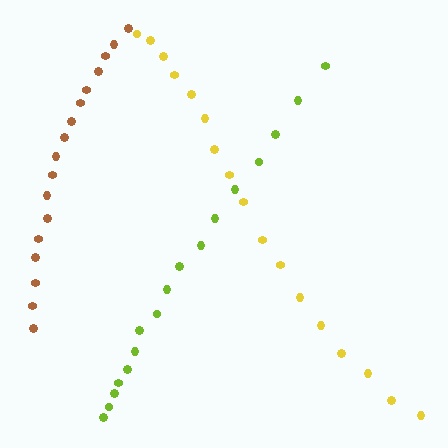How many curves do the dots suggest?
There are 3 distinct paths.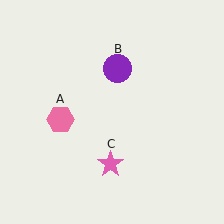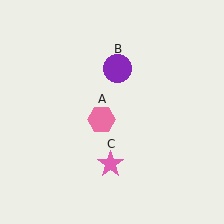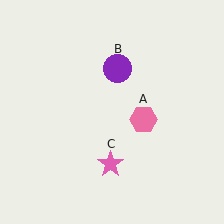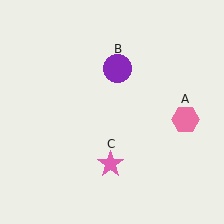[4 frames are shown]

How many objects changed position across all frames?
1 object changed position: pink hexagon (object A).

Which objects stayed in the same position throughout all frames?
Purple circle (object B) and pink star (object C) remained stationary.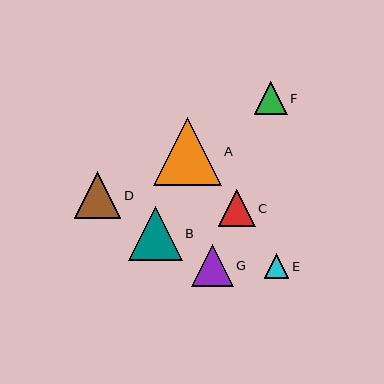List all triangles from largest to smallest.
From largest to smallest: A, B, D, G, C, F, E.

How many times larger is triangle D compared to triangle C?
Triangle D is approximately 1.3 times the size of triangle C.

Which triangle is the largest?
Triangle A is the largest with a size of approximately 68 pixels.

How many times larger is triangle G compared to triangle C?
Triangle G is approximately 1.1 times the size of triangle C.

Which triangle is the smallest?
Triangle E is the smallest with a size of approximately 25 pixels.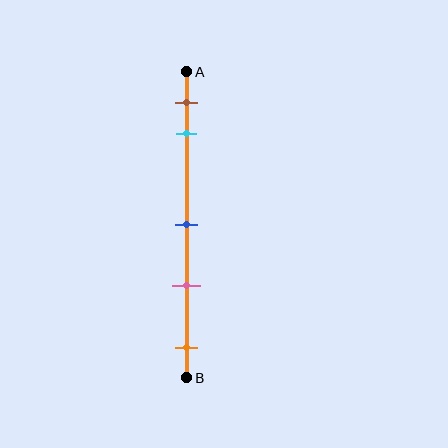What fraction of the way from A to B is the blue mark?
The blue mark is approximately 50% (0.5) of the way from A to B.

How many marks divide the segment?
There are 5 marks dividing the segment.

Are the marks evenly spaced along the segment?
No, the marks are not evenly spaced.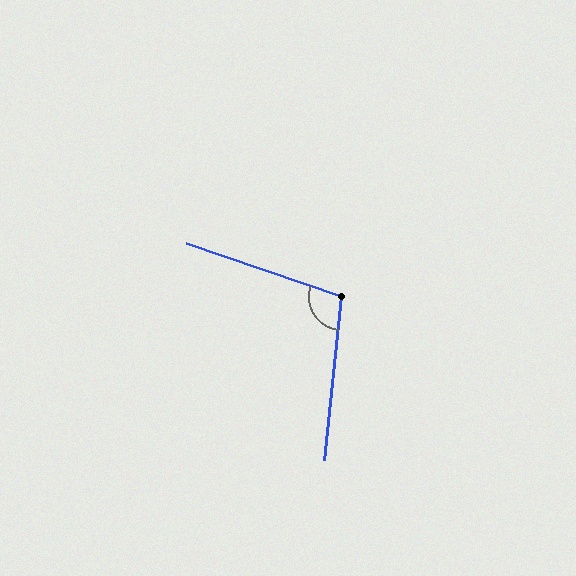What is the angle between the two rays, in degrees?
Approximately 103 degrees.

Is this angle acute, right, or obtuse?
It is obtuse.